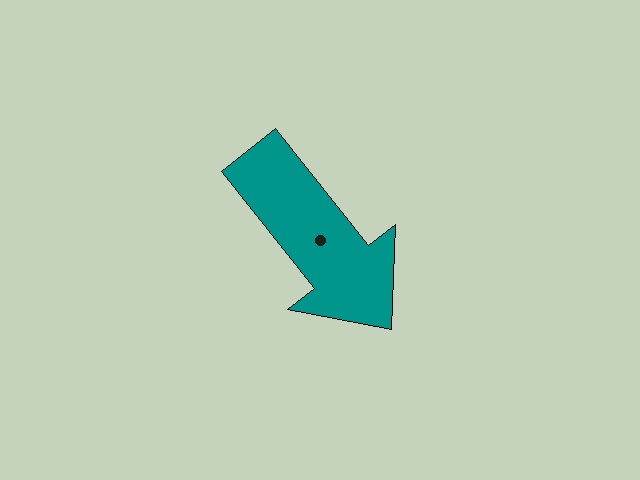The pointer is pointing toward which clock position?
Roughly 5 o'clock.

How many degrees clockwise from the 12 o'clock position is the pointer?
Approximately 142 degrees.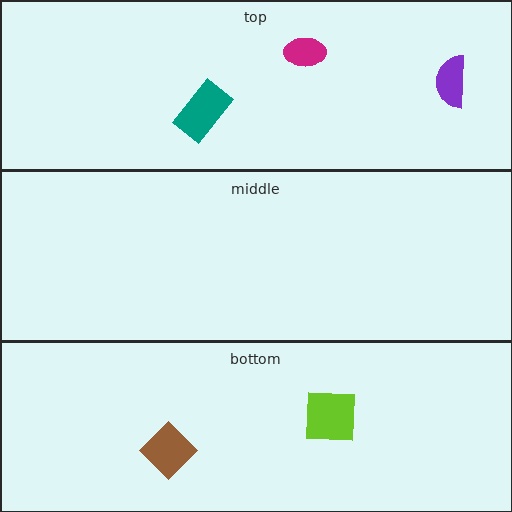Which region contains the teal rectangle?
The top region.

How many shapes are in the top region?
3.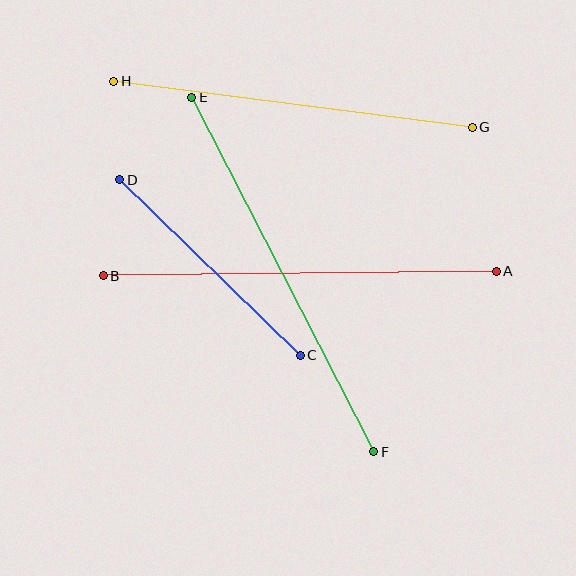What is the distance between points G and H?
The distance is approximately 362 pixels.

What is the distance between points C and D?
The distance is approximately 252 pixels.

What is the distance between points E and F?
The distance is approximately 399 pixels.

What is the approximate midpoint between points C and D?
The midpoint is at approximately (210, 268) pixels.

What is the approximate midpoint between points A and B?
The midpoint is at approximately (300, 273) pixels.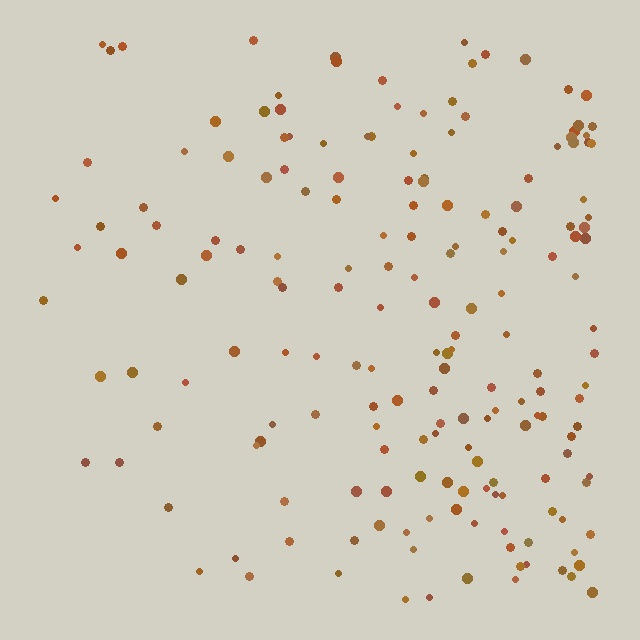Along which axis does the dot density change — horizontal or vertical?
Horizontal.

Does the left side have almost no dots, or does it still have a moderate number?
Still a moderate number, just noticeably fewer than the right.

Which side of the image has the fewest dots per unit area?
The left.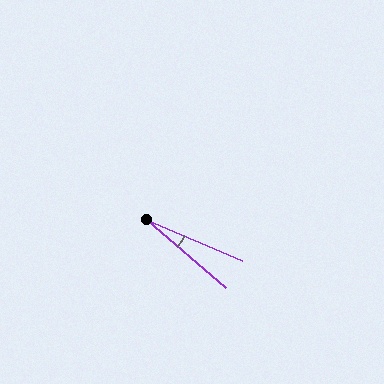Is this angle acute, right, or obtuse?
It is acute.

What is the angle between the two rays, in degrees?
Approximately 18 degrees.